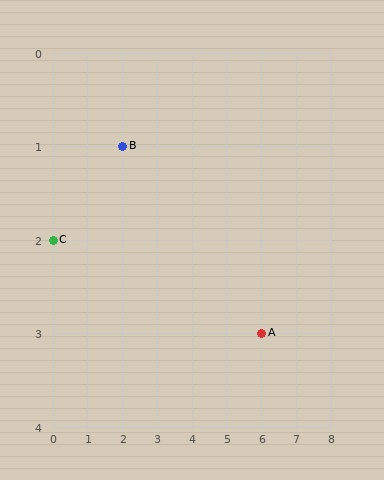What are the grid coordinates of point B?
Point B is at grid coordinates (2, 1).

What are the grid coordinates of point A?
Point A is at grid coordinates (6, 3).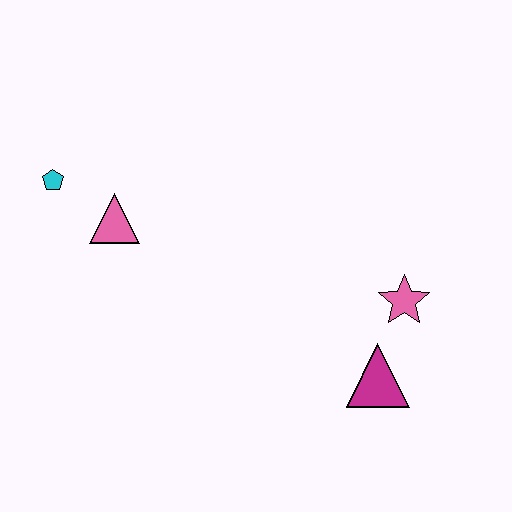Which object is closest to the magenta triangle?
The pink star is closest to the magenta triangle.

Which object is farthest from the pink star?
The cyan pentagon is farthest from the pink star.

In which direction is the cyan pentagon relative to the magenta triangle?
The cyan pentagon is to the left of the magenta triangle.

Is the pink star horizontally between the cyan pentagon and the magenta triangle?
No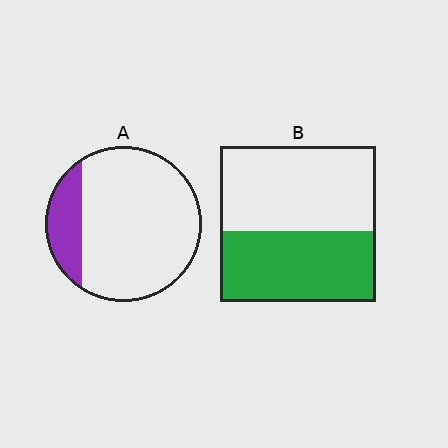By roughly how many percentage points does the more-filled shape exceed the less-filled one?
By roughly 30 percentage points (B over A).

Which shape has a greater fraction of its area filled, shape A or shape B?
Shape B.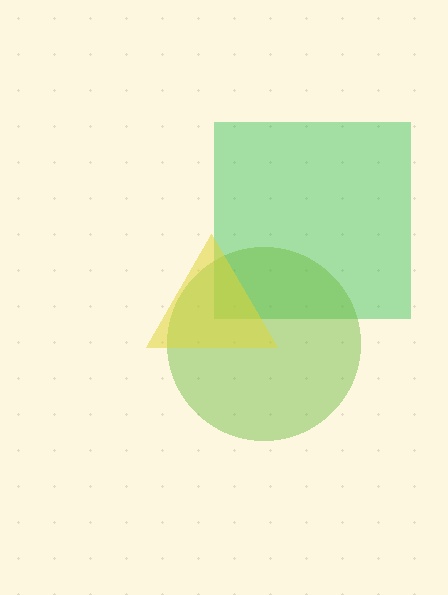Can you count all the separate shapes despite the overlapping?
Yes, there are 3 separate shapes.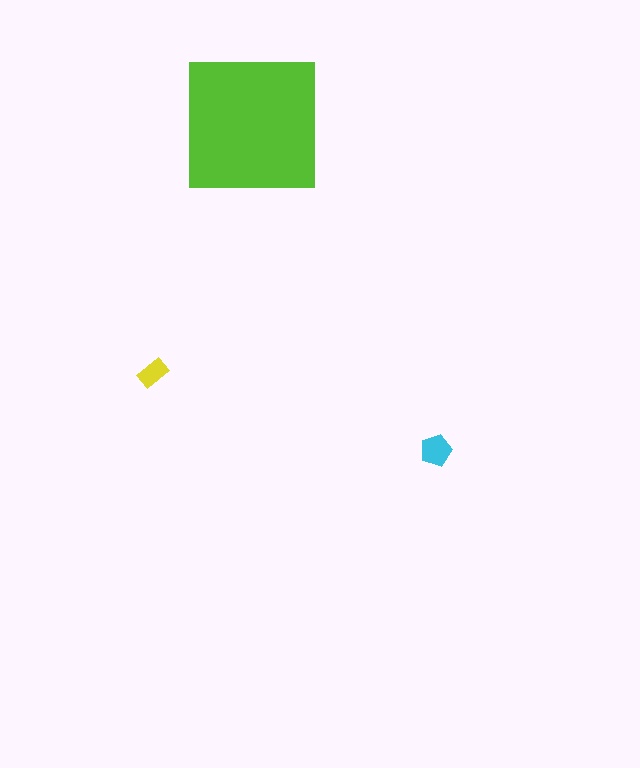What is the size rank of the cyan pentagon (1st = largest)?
2nd.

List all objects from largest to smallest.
The lime square, the cyan pentagon, the yellow rectangle.